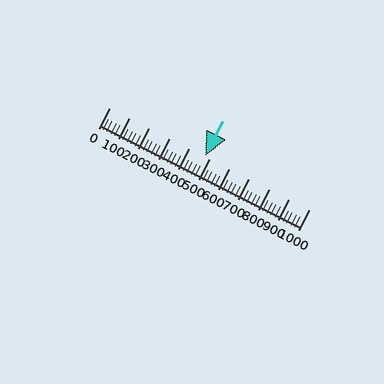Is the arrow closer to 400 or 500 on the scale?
The arrow is closer to 500.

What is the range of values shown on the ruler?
The ruler shows values from 0 to 1000.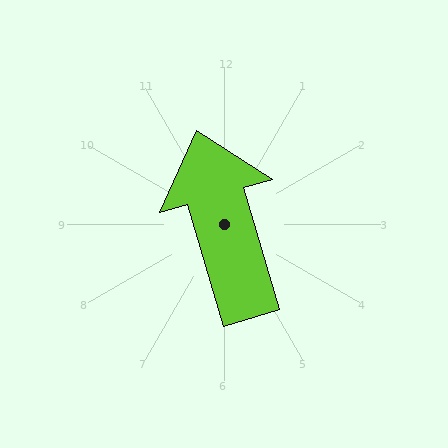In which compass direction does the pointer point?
North.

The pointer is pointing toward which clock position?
Roughly 11 o'clock.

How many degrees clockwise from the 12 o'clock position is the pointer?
Approximately 344 degrees.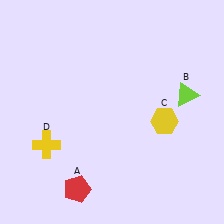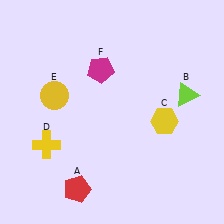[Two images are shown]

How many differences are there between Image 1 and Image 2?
There are 2 differences between the two images.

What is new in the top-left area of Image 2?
A yellow circle (E) was added in the top-left area of Image 2.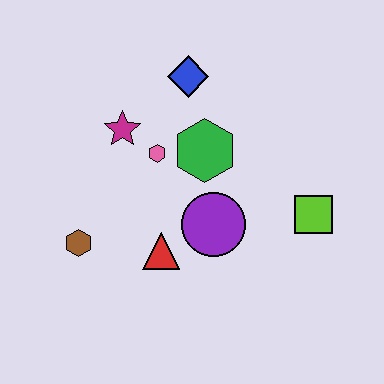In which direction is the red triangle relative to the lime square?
The red triangle is to the left of the lime square.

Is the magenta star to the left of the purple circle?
Yes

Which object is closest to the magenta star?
The pink hexagon is closest to the magenta star.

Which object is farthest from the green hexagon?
The brown hexagon is farthest from the green hexagon.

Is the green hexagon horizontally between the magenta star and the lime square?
Yes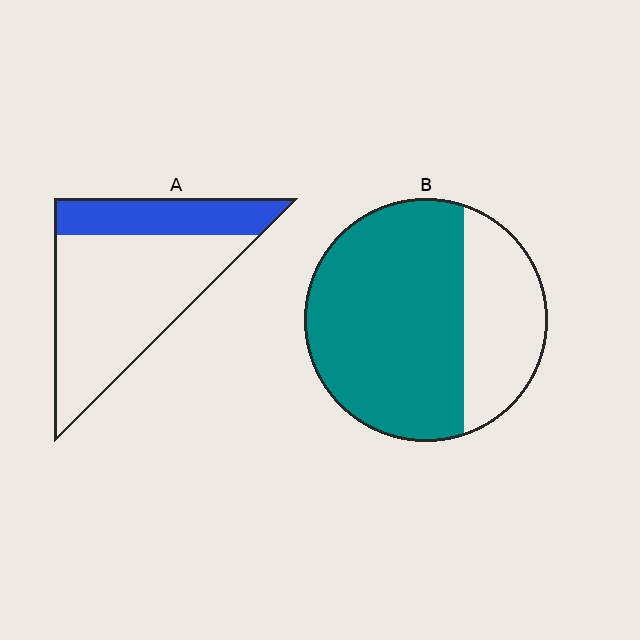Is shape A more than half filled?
No.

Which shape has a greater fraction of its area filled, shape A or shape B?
Shape B.